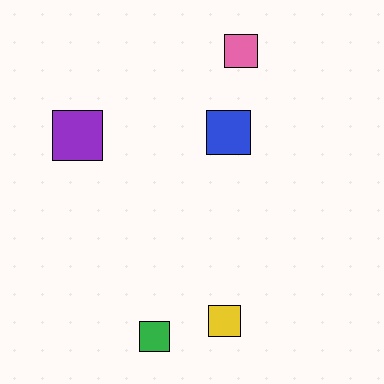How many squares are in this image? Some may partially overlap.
There are 5 squares.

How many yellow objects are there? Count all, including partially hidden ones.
There is 1 yellow object.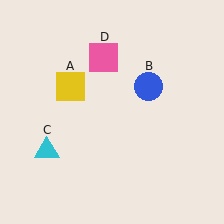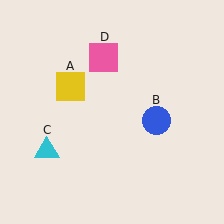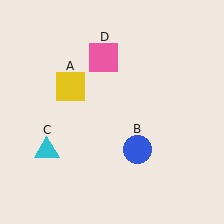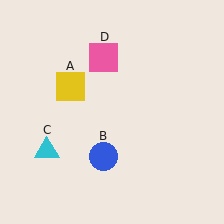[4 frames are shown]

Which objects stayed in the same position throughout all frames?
Yellow square (object A) and cyan triangle (object C) and pink square (object D) remained stationary.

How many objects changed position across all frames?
1 object changed position: blue circle (object B).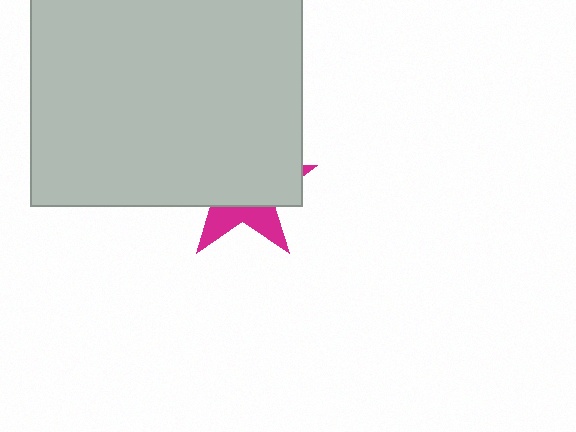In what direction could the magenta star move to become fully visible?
The magenta star could move down. That would shift it out from behind the light gray square entirely.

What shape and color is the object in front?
The object in front is a light gray square.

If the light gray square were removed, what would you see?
You would see the complete magenta star.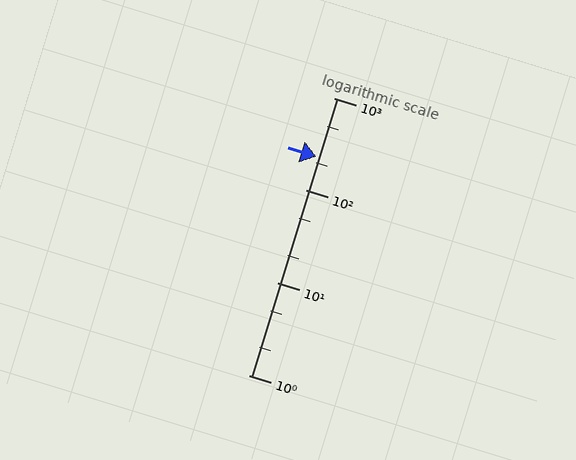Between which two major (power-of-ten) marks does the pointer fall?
The pointer is between 100 and 1000.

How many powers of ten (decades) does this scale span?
The scale spans 3 decades, from 1 to 1000.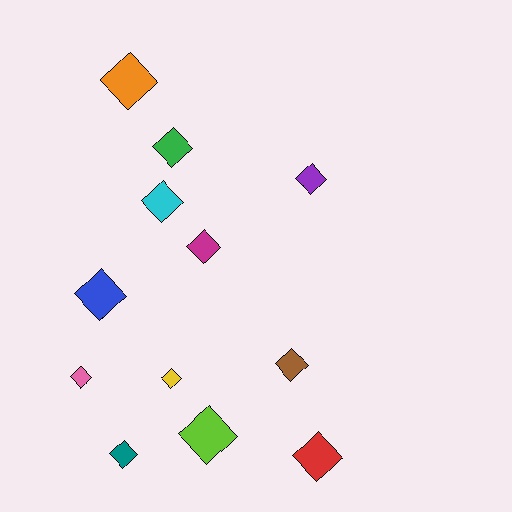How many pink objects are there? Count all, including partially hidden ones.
There is 1 pink object.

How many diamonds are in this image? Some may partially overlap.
There are 12 diamonds.